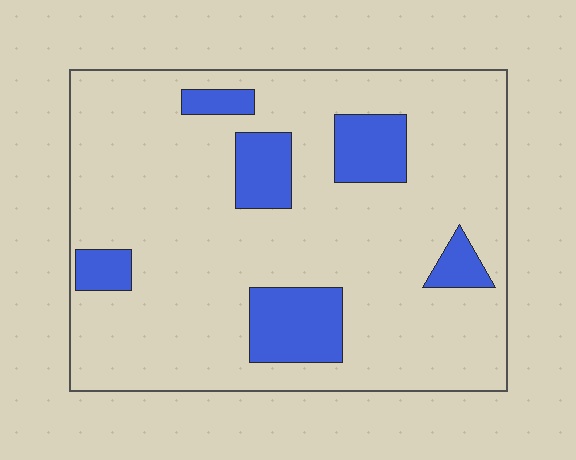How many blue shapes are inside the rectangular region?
6.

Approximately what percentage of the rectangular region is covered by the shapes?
Approximately 15%.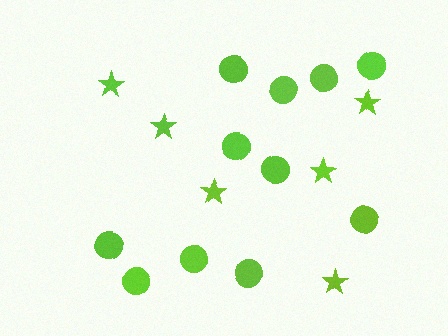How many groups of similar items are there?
There are 2 groups: one group of circles (11) and one group of stars (6).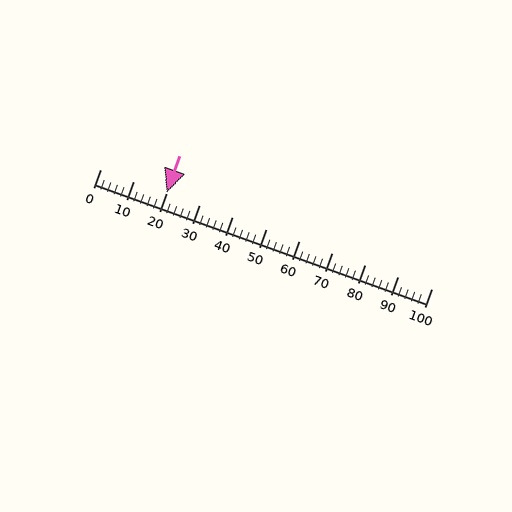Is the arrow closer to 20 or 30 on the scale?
The arrow is closer to 20.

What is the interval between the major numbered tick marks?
The major tick marks are spaced 10 units apart.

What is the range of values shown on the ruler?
The ruler shows values from 0 to 100.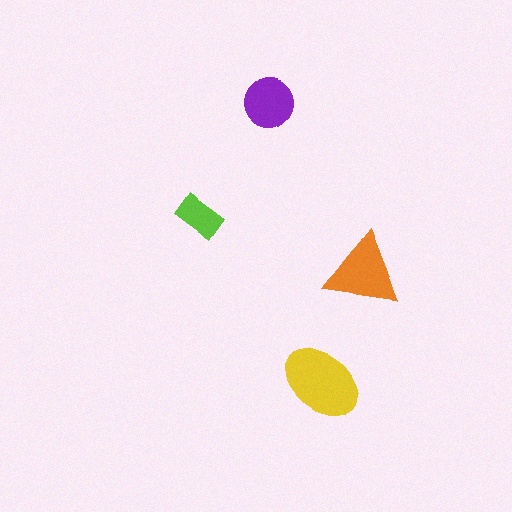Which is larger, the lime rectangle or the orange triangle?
The orange triangle.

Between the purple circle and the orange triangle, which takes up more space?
The orange triangle.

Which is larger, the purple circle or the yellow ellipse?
The yellow ellipse.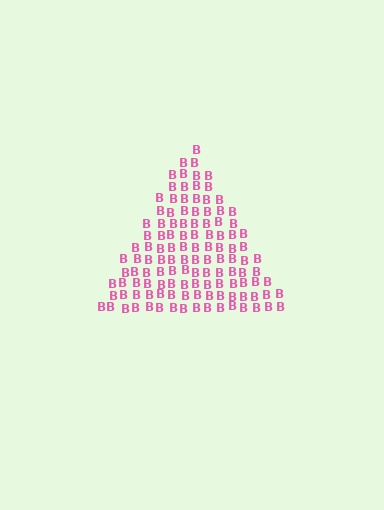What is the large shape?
The large shape is a triangle.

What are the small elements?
The small elements are letter B's.